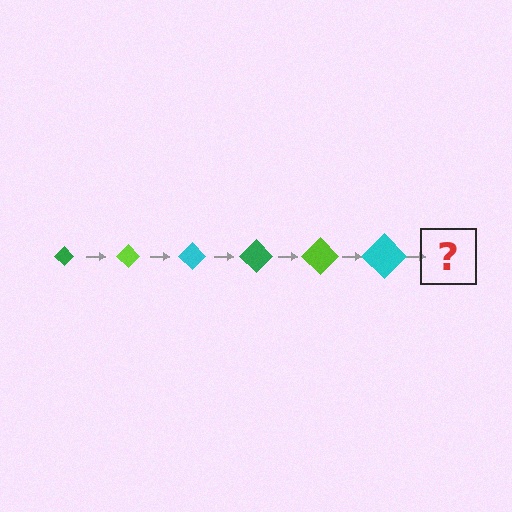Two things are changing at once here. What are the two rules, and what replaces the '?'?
The two rules are that the diamond grows larger each step and the color cycles through green, lime, and cyan. The '?' should be a green diamond, larger than the previous one.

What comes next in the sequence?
The next element should be a green diamond, larger than the previous one.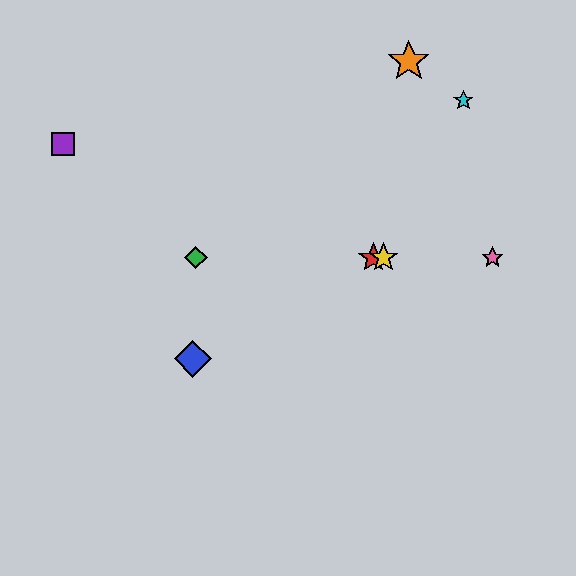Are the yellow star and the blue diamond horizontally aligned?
No, the yellow star is at y≈258 and the blue diamond is at y≈359.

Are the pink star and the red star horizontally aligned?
Yes, both are at y≈258.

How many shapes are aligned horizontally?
4 shapes (the red star, the green diamond, the yellow star, the pink star) are aligned horizontally.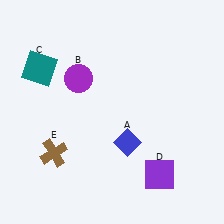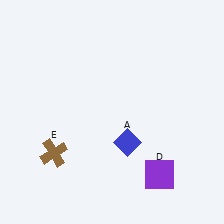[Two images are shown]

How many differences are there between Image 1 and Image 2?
There are 2 differences between the two images.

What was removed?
The purple circle (B), the teal square (C) were removed in Image 2.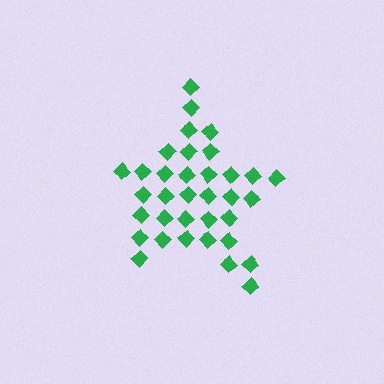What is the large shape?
The large shape is a star.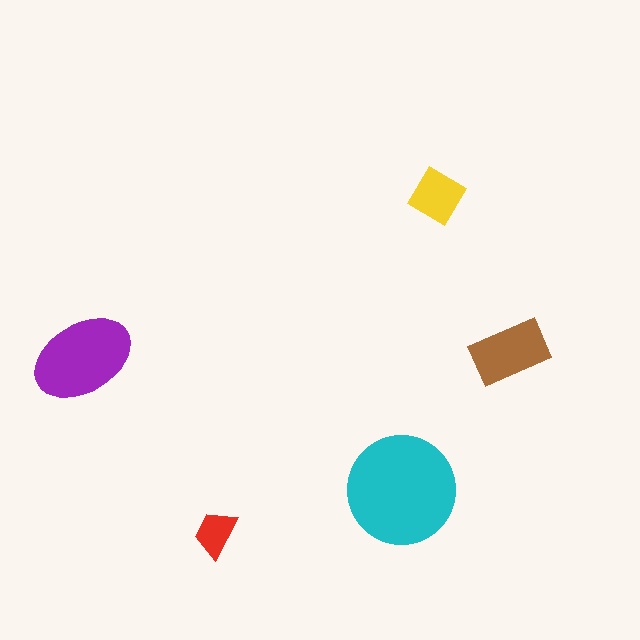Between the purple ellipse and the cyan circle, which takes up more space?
The cyan circle.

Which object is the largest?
The cyan circle.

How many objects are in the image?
There are 5 objects in the image.